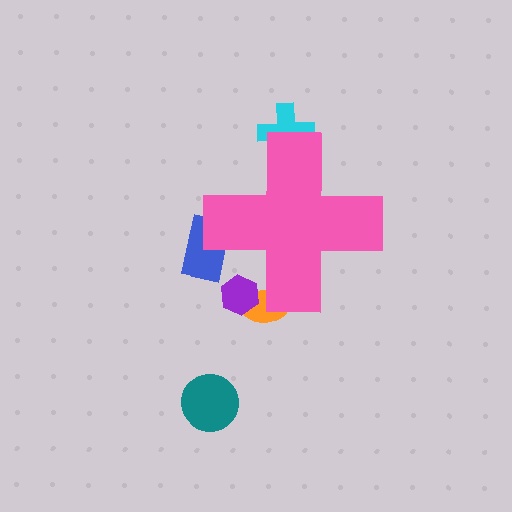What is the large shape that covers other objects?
A pink cross.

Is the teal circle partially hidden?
No, the teal circle is fully visible.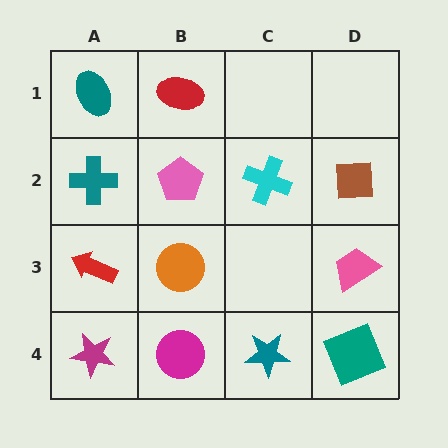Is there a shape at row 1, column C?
No, that cell is empty.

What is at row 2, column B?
A pink pentagon.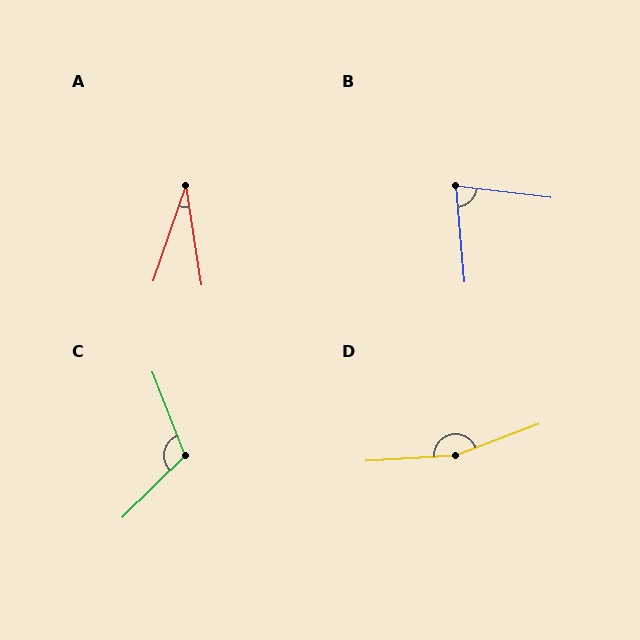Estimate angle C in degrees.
Approximately 114 degrees.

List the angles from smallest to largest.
A (28°), B (78°), C (114°), D (163°).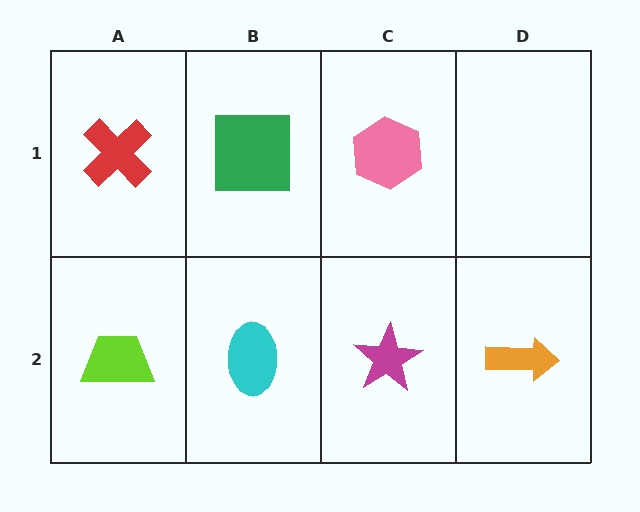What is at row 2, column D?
An orange arrow.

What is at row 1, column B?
A green square.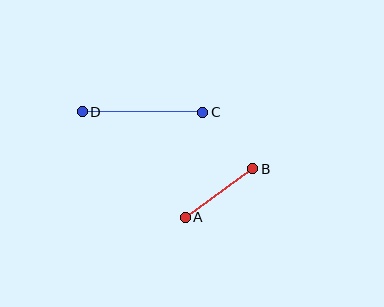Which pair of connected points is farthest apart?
Points C and D are farthest apart.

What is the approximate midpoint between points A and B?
The midpoint is at approximately (219, 193) pixels.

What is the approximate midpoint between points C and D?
The midpoint is at approximately (143, 112) pixels.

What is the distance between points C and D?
The distance is approximately 120 pixels.